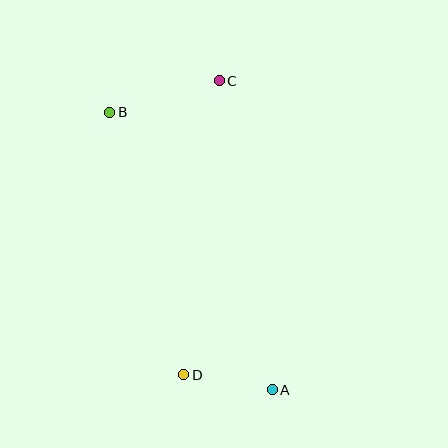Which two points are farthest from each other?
Points A and B are farthest from each other.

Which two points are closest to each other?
Points A and D are closest to each other.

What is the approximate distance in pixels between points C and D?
The distance between C and D is approximately 296 pixels.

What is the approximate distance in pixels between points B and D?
The distance between B and D is approximately 273 pixels.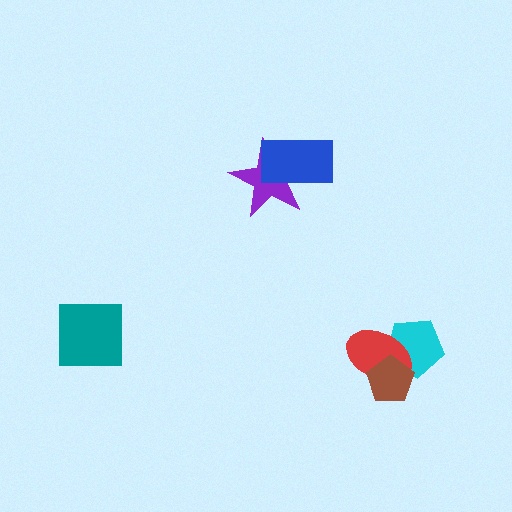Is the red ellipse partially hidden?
Yes, it is partially covered by another shape.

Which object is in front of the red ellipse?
The brown pentagon is in front of the red ellipse.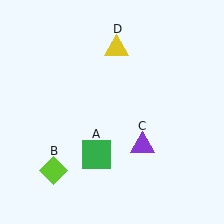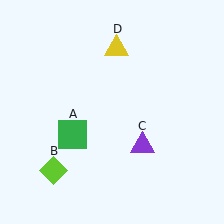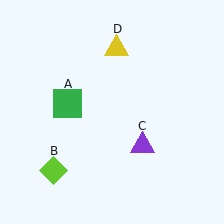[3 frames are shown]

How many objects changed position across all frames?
1 object changed position: green square (object A).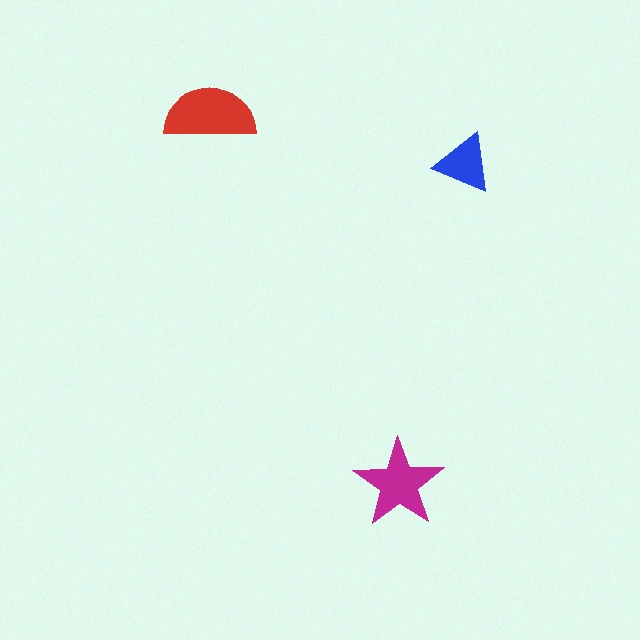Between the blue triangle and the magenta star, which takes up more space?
The magenta star.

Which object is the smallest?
The blue triangle.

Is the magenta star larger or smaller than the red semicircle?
Smaller.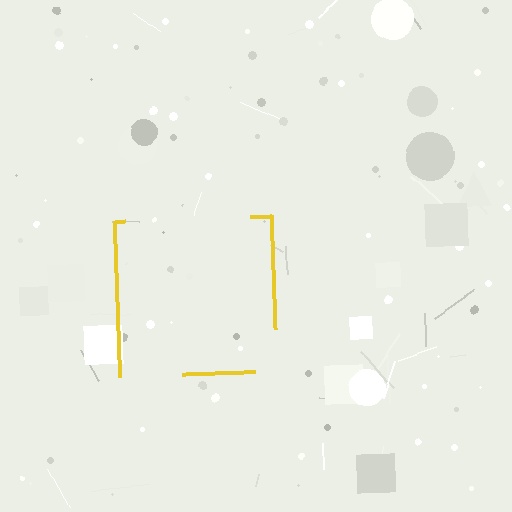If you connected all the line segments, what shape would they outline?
They would outline a square.